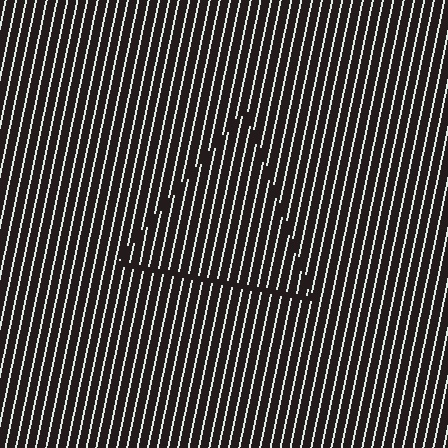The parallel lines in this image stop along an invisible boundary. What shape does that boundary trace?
An illusory triangle. The interior of the shape contains the same grating, shifted by half a period — the contour is defined by the phase discontinuity where line-ends from the inner and outer gratings abut.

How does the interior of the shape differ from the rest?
The interior of the shape contains the same grating, shifted by half a period — the contour is defined by the phase discontinuity where line-ends from the inner and outer gratings abut.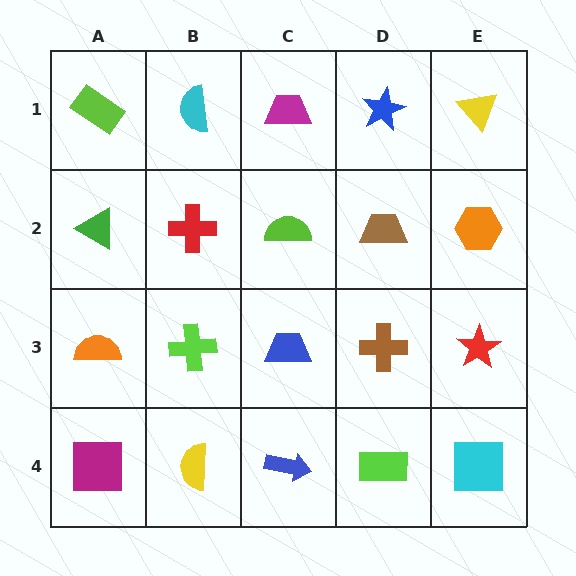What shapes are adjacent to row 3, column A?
A green triangle (row 2, column A), a magenta square (row 4, column A), a lime cross (row 3, column B).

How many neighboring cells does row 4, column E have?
2.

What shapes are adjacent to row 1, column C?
A lime semicircle (row 2, column C), a cyan semicircle (row 1, column B), a blue star (row 1, column D).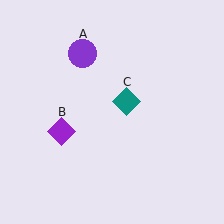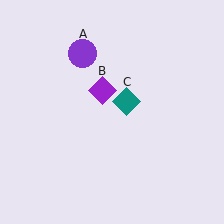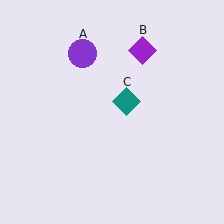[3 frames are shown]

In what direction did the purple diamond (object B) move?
The purple diamond (object B) moved up and to the right.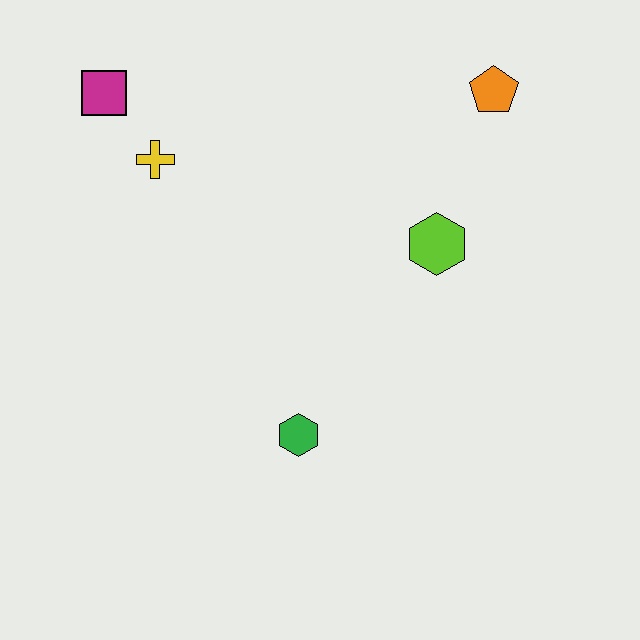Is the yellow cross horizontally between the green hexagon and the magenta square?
Yes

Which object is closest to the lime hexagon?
The orange pentagon is closest to the lime hexagon.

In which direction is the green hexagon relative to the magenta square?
The green hexagon is below the magenta square.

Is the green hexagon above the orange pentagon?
No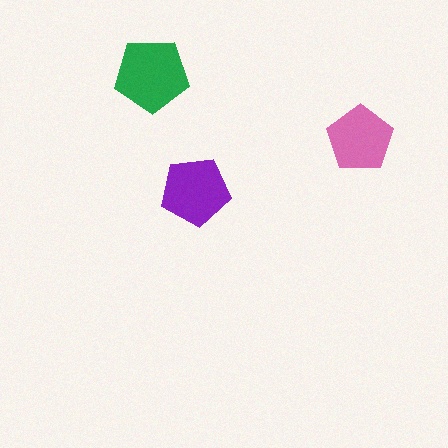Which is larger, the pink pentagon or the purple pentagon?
The purple one.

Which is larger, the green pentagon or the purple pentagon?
The green one.